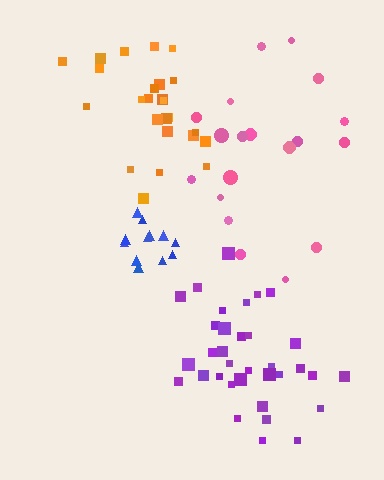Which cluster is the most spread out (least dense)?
Pink.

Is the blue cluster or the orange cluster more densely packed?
Blue.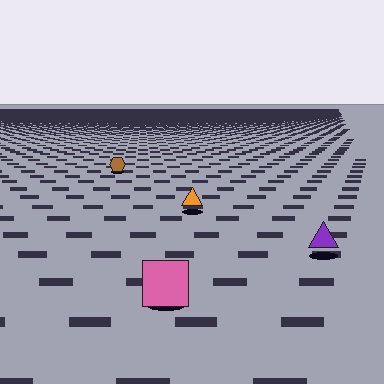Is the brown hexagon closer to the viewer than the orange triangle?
No. The orange triangle is closer — you can tell from the texture gradient: the ground texture is coarser near it.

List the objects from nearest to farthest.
From nearest to farthest: the pink square, the purple triangle, the orange triangle, the brown hexagon.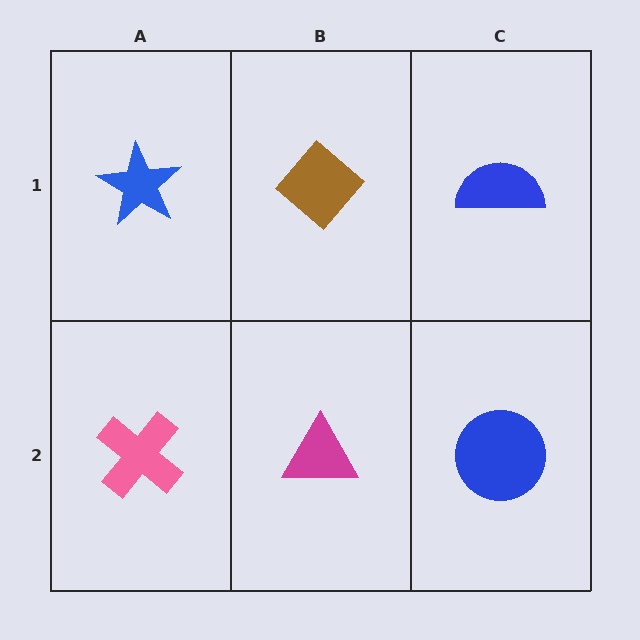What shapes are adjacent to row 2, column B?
A brown diamond (row 1, column B), a pink cross (row 2, column A), a blue circle (row 2, column C).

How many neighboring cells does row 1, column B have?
3.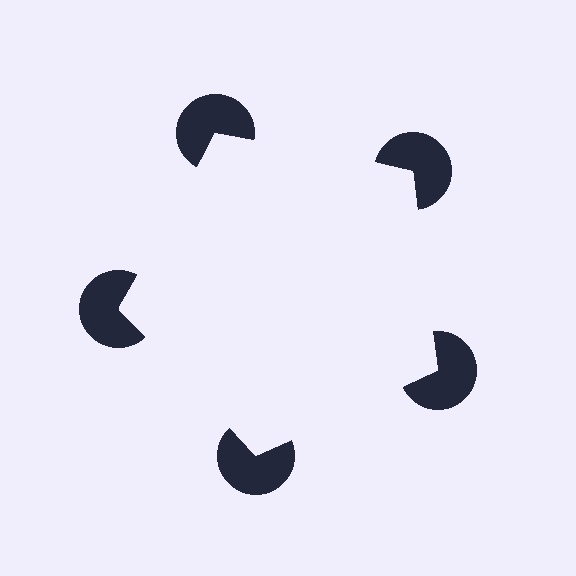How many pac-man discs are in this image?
There are 5 — one at each vertex of the illusory pentagon.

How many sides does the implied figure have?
5 sides.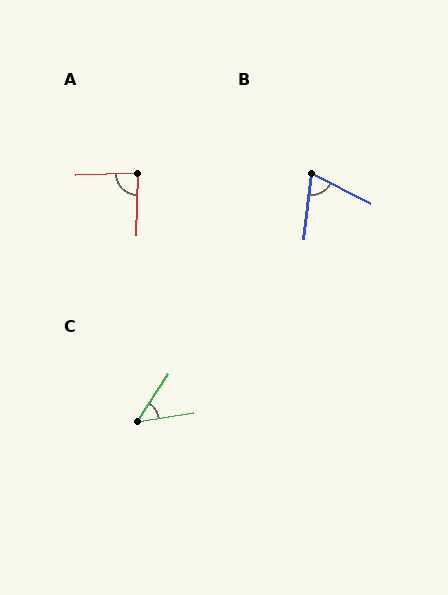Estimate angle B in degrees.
Approximately 70 degrees.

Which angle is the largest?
A, at approximately 87 degrees.